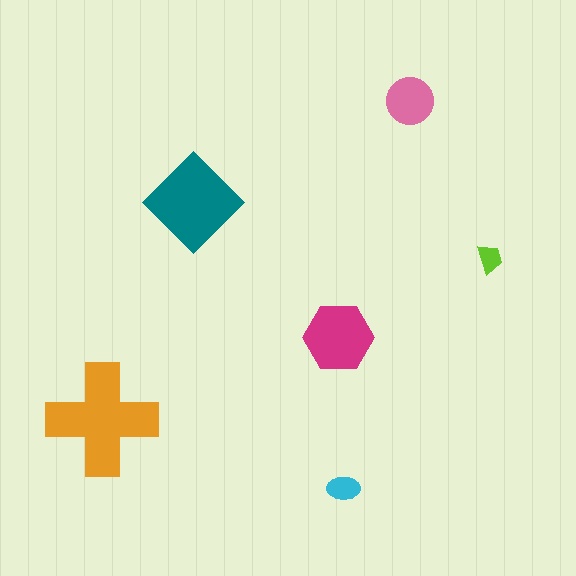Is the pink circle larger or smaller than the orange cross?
Smaller.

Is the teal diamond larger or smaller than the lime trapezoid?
Larger.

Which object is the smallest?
The lime trapezoid.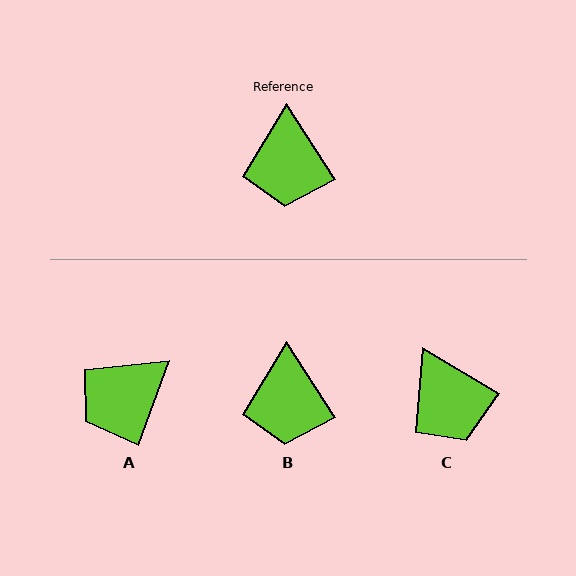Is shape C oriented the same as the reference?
No, it is off by about 26 degrees.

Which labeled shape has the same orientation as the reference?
B.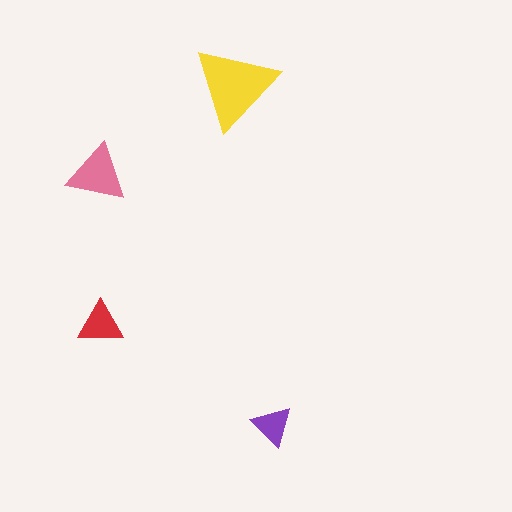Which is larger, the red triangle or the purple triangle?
The red one.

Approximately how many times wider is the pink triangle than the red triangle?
About 1.5 times wider.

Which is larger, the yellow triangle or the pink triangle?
The yellow one.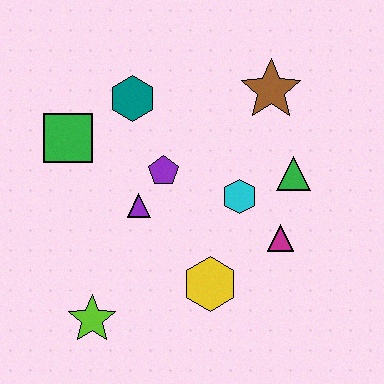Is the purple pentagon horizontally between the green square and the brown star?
Yes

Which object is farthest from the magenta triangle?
The green square is farthest from the magenta triangle.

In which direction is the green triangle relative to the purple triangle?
The green triangle is to the right of the purple triangle.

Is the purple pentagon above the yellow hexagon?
Yes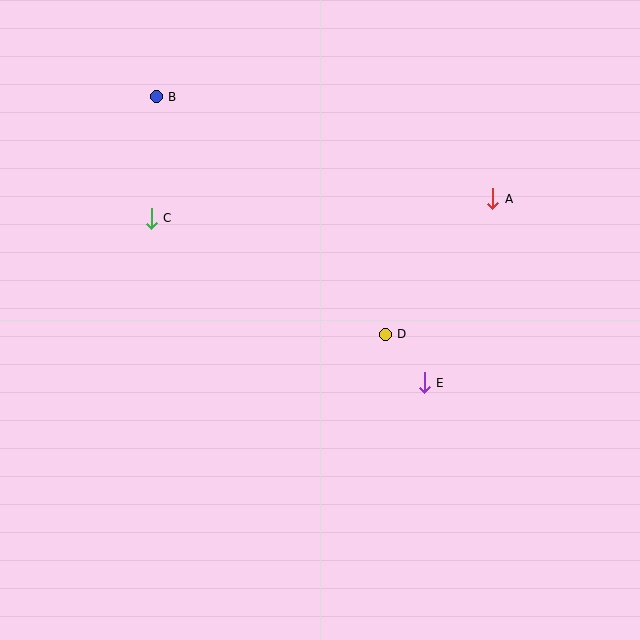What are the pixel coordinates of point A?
Point A is at (493, 199).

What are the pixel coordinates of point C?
Point C is at (151, 218).